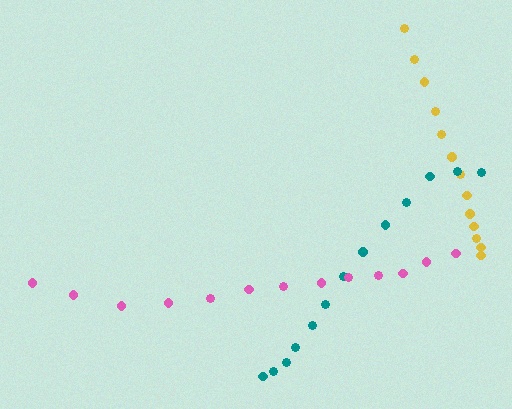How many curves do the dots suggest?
There are 3 distinct paths.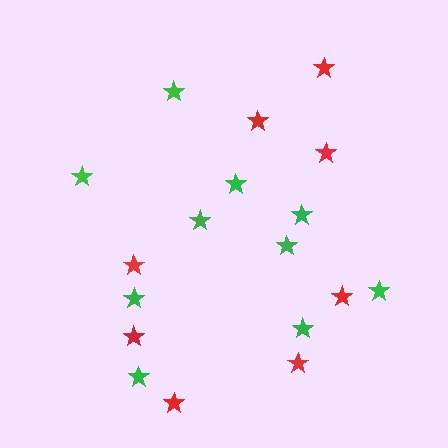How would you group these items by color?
There are 2 groups: one group of green stars (10) and one group of red stars (8).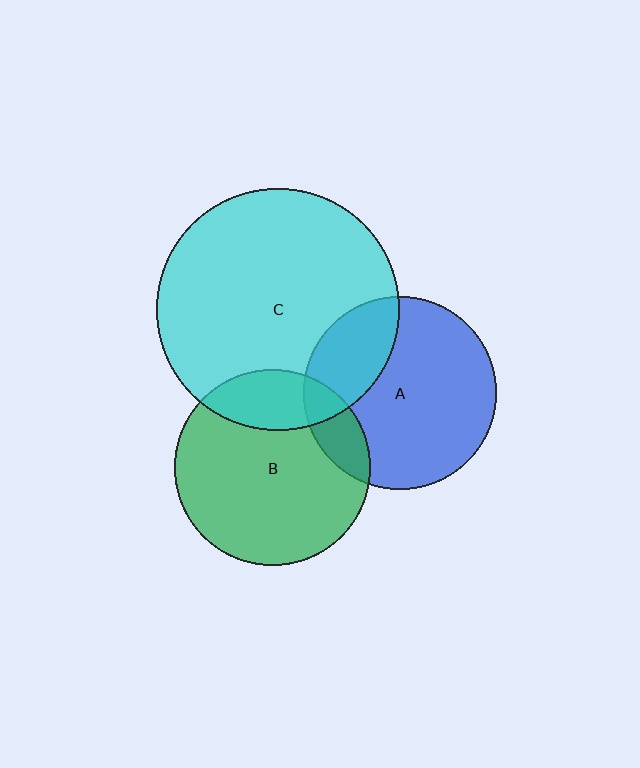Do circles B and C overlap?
Yes.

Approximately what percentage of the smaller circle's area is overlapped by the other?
Approximately 20%.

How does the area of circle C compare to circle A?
Approximately 1.6 times.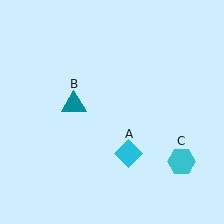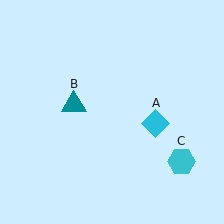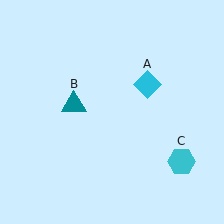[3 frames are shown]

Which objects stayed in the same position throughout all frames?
Teal triangle (object B) and cyan hexagon (object C) remained stationary.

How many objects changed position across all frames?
1 object changed position: cyan diamond (object A).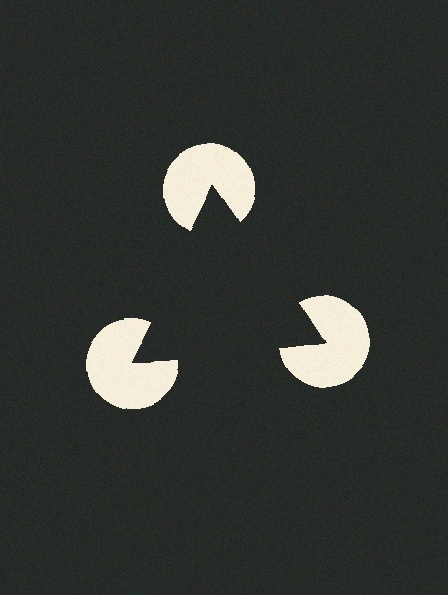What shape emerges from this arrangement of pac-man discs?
An illusory triangle — its edges are inferred from the aligned wedge cuts in the pac-man discs, not physically drawn.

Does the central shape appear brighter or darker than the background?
It typically appears slightly darker than the background, even though no actual brightness change is drawn.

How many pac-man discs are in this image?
There are 3 — one at each vertex of the illusory triangle.